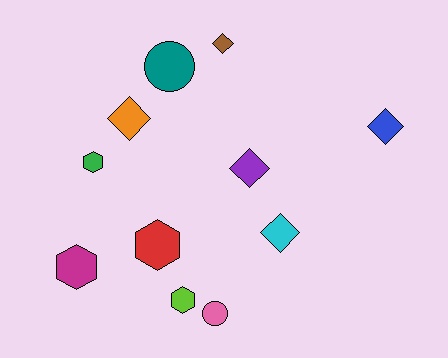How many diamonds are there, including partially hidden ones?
There are 5 diamonds.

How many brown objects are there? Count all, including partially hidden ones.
There is 1 brown object.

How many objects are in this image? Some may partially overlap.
There are 11 objects.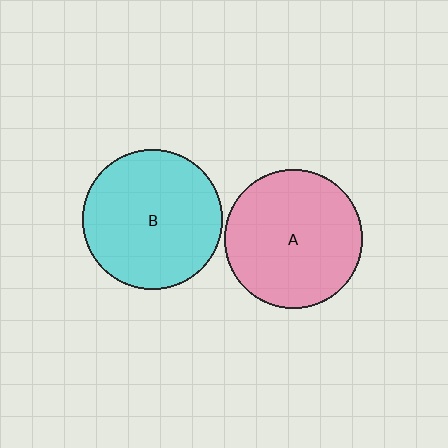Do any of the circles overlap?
No, none of the circles overlap.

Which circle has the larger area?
Circle B (cyan).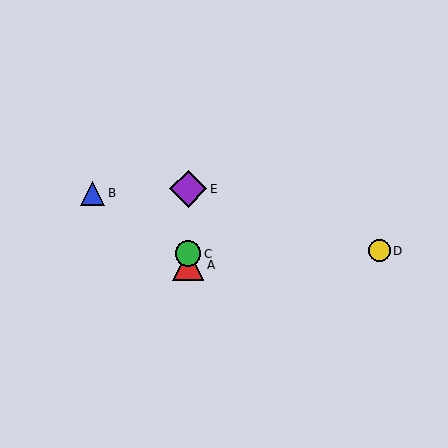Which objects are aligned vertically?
Objects A, C, E are aligned vertically.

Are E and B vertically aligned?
No, E is at x≈188 and B is at x≈92.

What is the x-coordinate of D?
Object D is at x≈379.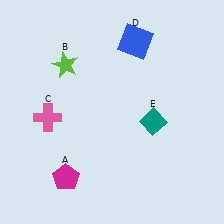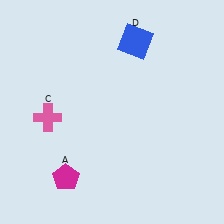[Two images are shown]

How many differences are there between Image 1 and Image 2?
There are 2 differences between the two images.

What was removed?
The lime star (B), the teal diamond (E) were removed in Image 2.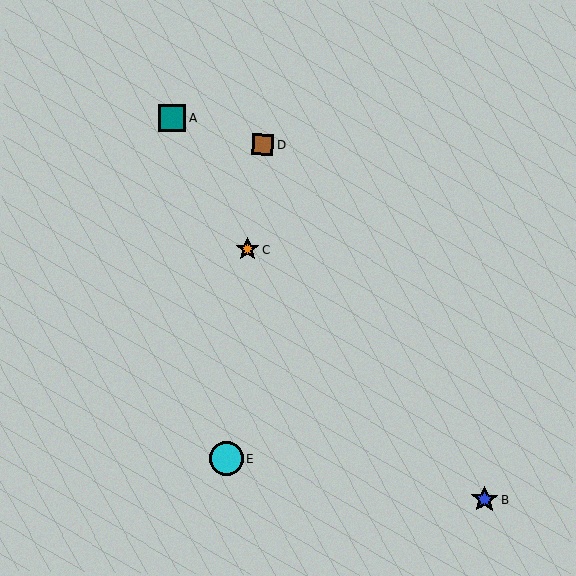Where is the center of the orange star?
The center of the orange star is at (247, 249).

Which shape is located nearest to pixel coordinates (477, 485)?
The blue star (labeled B) at (485, 499) is nearest to that location.